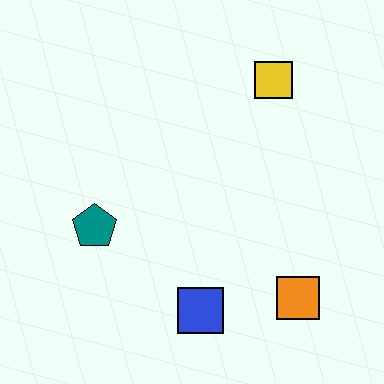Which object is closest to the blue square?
The orange square is closest to the blue square.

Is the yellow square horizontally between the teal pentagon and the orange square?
Yes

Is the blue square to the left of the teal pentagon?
No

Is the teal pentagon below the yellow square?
Yes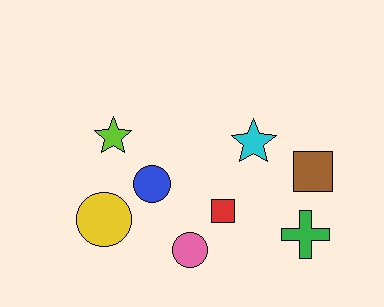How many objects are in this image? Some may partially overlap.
There are 8 objects.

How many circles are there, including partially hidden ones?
There are 3 circles.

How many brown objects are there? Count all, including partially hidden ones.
There is 1 brown object.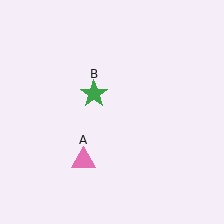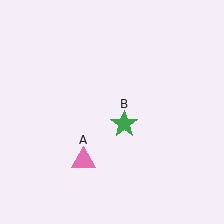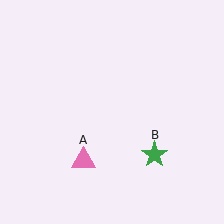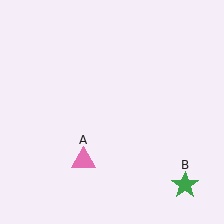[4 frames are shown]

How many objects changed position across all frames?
1 object changed position: green star (object B).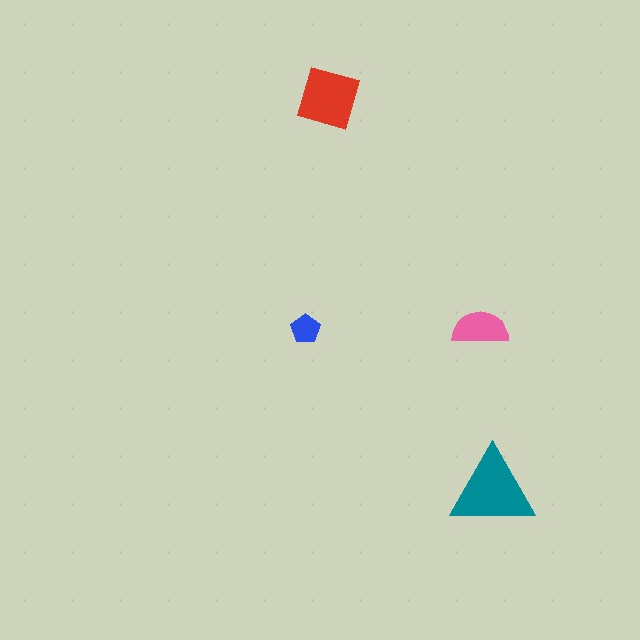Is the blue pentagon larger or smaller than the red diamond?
Smaller.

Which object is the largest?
The teal triangle.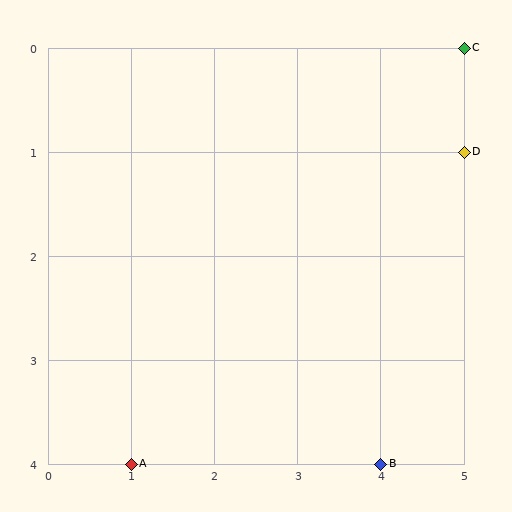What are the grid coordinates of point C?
Point C is at grid coordinates (5, 0).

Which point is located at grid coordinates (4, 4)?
Point B is at (4, 4).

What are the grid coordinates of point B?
Point B is at grid coordinates (4, 4).